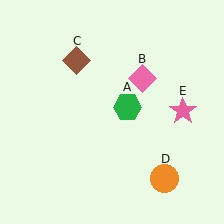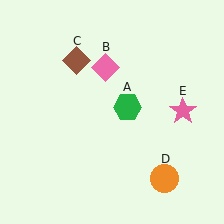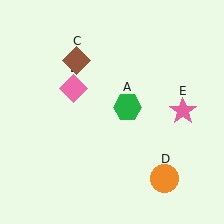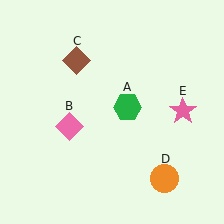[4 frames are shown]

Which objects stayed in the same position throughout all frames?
Green hexagon (object A) and brown diamond (object C) and orange circle (object D) and pink star (object E) remained stationary.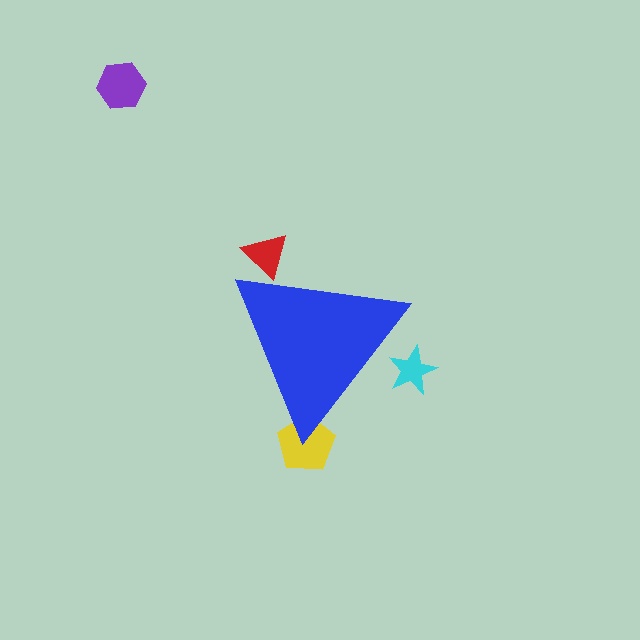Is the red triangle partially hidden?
Yes, the red triangle is partially hidden behind the blue triangle.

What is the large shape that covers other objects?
A blue triangle.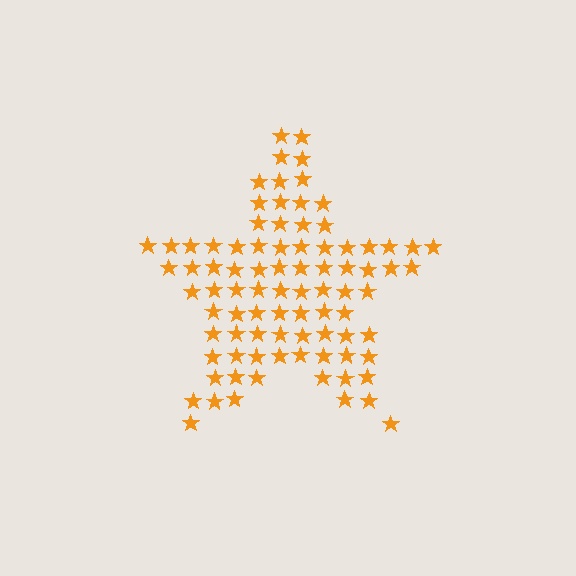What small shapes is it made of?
It is made of small stars.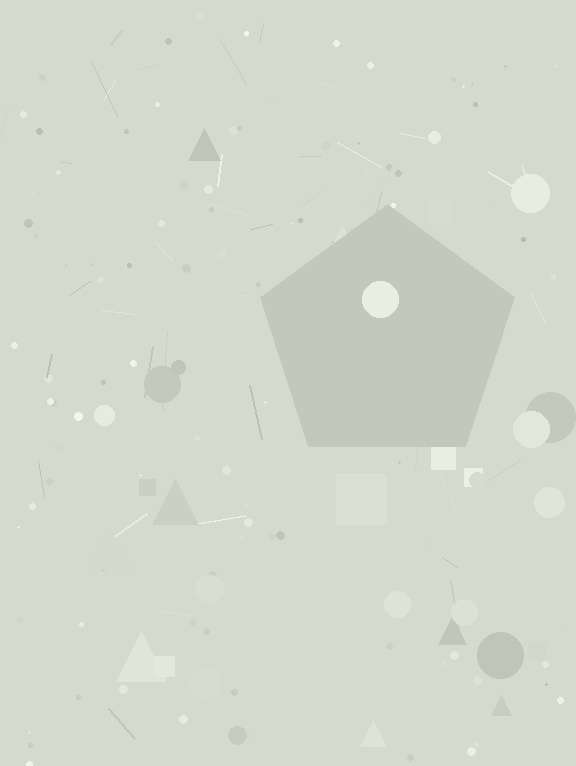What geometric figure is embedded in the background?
A pentagon is embedded in the background.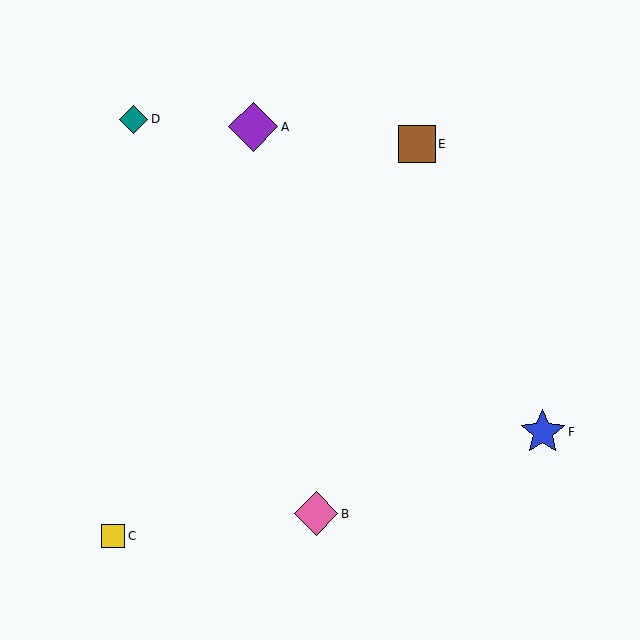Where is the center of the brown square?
The center of the brown square is at (417, 144).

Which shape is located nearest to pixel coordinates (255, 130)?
The purple diamond (labeled A) at (253, 127) is nearest to that location.